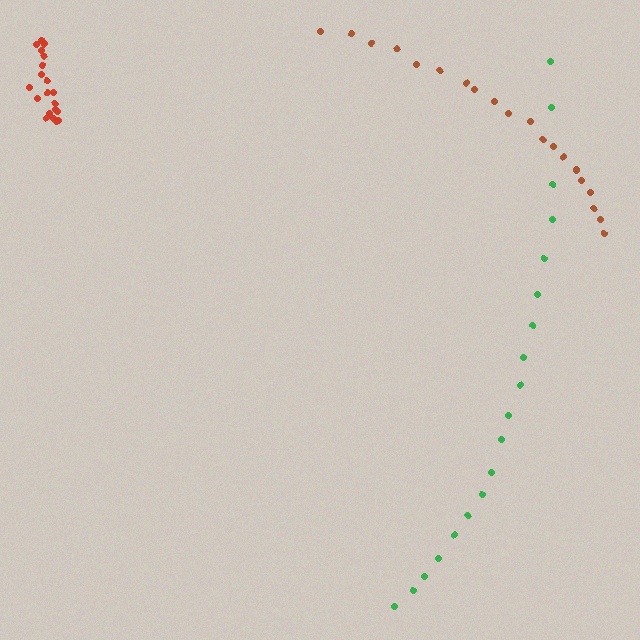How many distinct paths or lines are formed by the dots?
There are 3 distinct paths.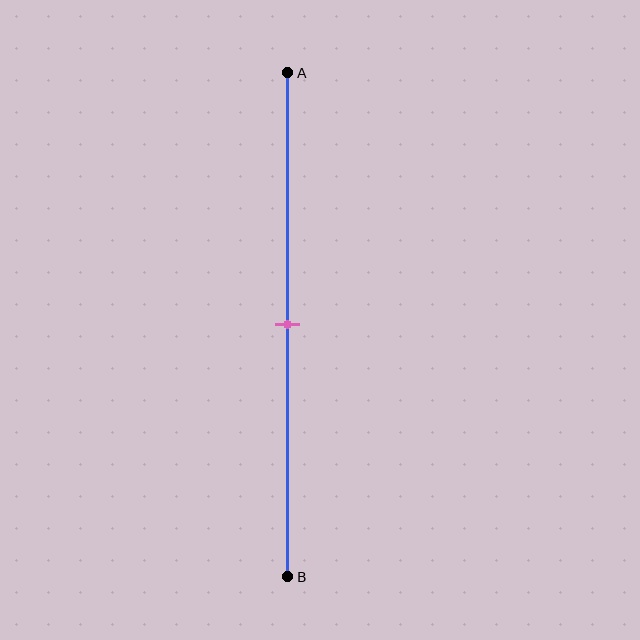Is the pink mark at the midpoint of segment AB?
Yes, the mark is approximately at the midpoint.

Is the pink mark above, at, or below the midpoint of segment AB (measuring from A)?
The pink mark is approximately at the midpoint of segment AB.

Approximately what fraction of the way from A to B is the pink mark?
The pink mark is approximately 50% of the way from A to B.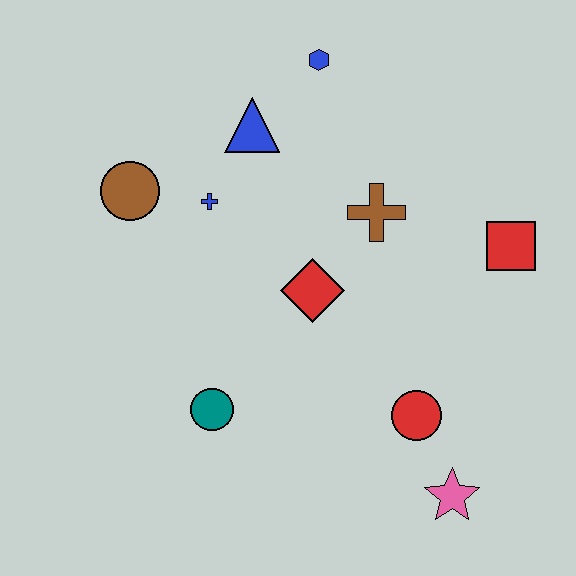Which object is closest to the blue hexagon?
The blue triangle is closest to the blue hexagon.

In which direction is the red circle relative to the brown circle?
The red circle is to the right of the brown circle.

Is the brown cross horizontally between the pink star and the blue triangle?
Yes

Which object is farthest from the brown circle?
The pink star is farthest from the brown circle.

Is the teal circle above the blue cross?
No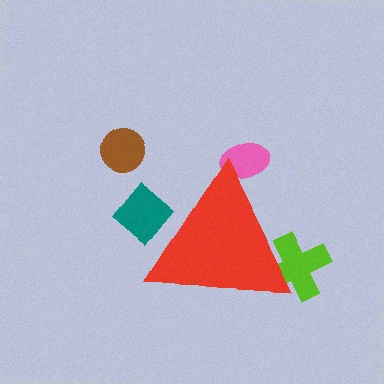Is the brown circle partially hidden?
No, the brown circle is fully visible.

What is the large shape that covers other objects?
A red triangle.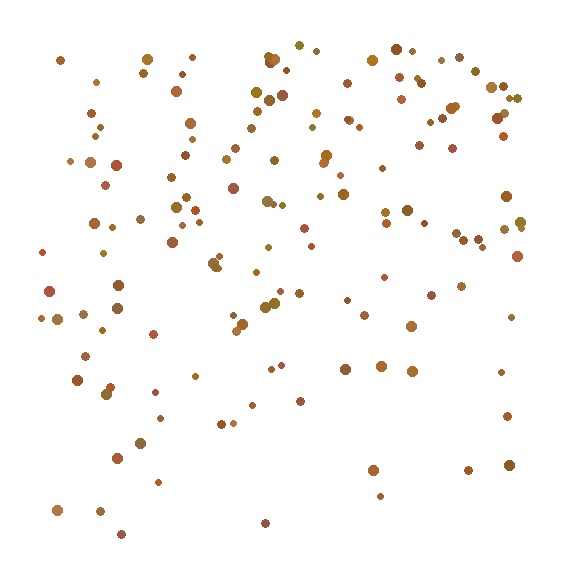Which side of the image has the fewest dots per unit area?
The bottom.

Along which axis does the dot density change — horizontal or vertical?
Vertical.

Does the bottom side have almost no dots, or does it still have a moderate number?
Still a moderate number, just noticeably fewer than the top.